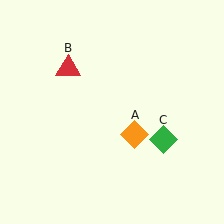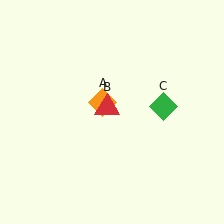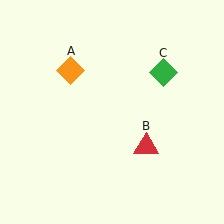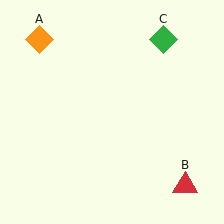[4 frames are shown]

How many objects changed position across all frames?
3 objects changed position: orange diamond (object A), red triangle (object B), green diamond (object C).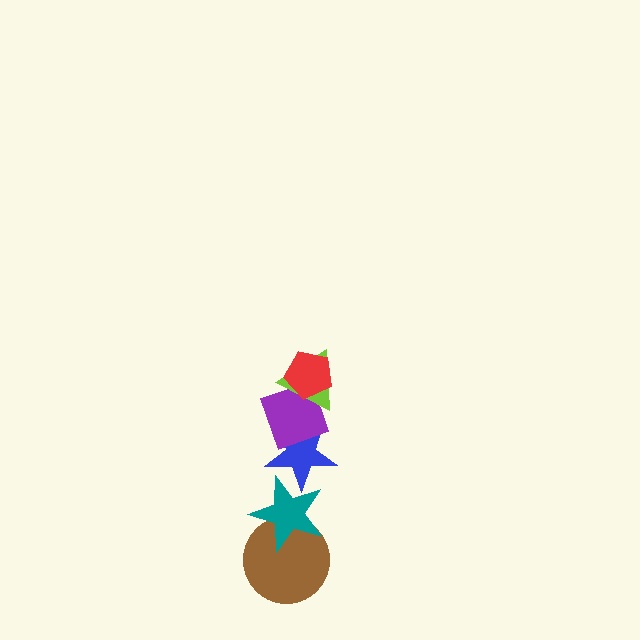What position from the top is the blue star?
The blue star is 4th from the top.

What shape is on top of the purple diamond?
The lime triangle is on top of the purple diamond.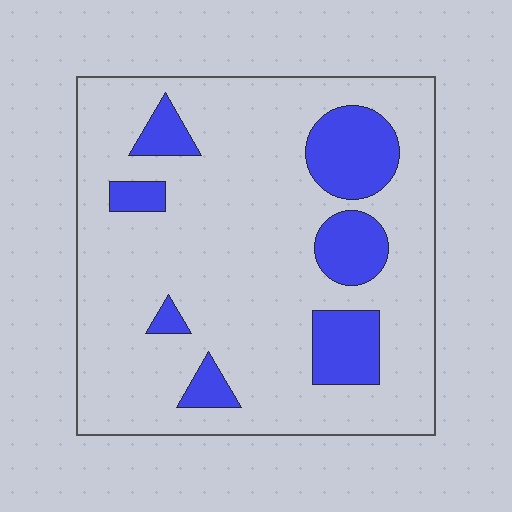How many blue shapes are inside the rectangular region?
7.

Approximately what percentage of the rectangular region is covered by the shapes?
Approximately 20%.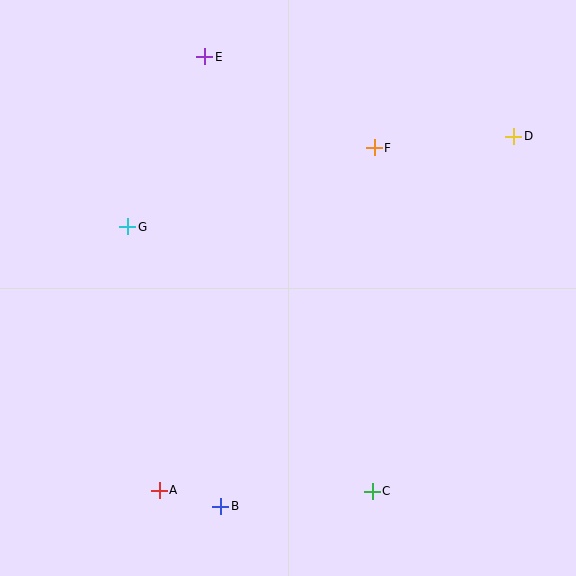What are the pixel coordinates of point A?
Point A is at (159, 490).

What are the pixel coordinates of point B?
Point B is at (221, 506).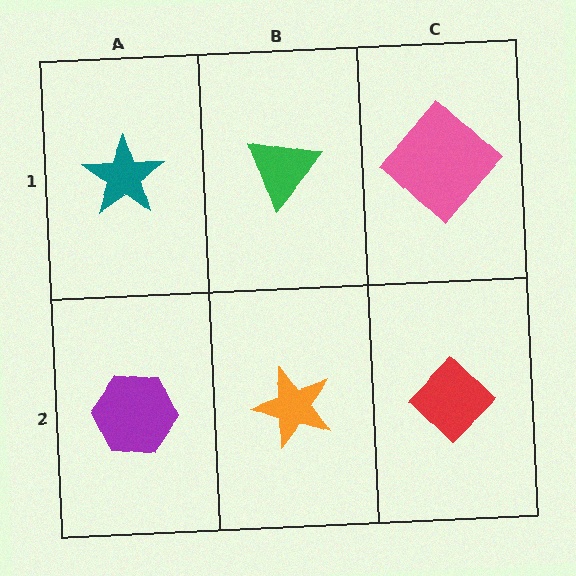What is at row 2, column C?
A red diamond.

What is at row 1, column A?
A teal star.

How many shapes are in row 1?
3 shapes.